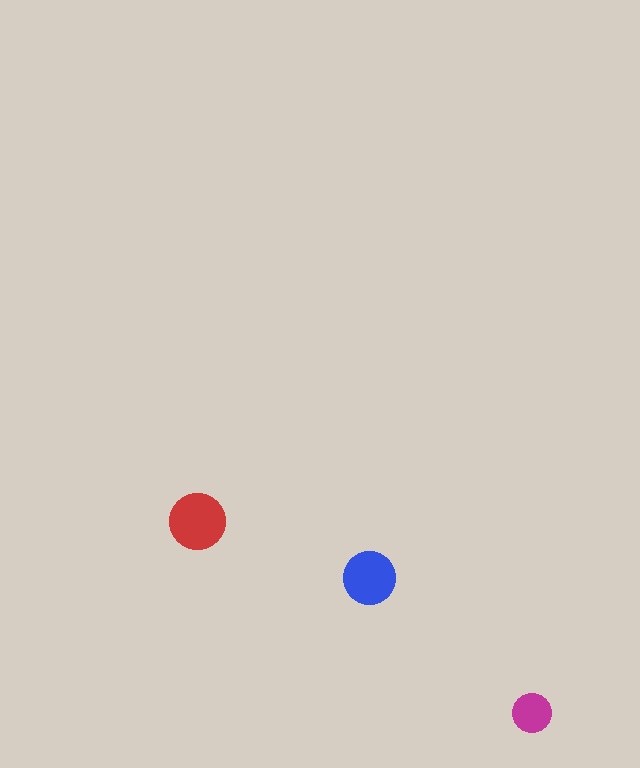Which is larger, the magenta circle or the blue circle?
The blue one.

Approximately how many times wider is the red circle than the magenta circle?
About 1.5 times wider.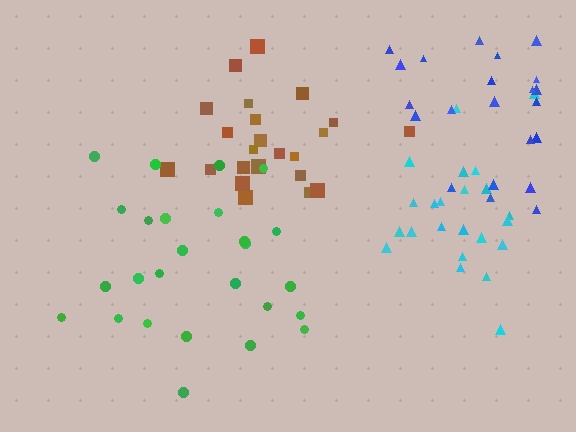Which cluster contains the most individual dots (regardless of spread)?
Green (26).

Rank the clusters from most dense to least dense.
brown, cyan, blue, green.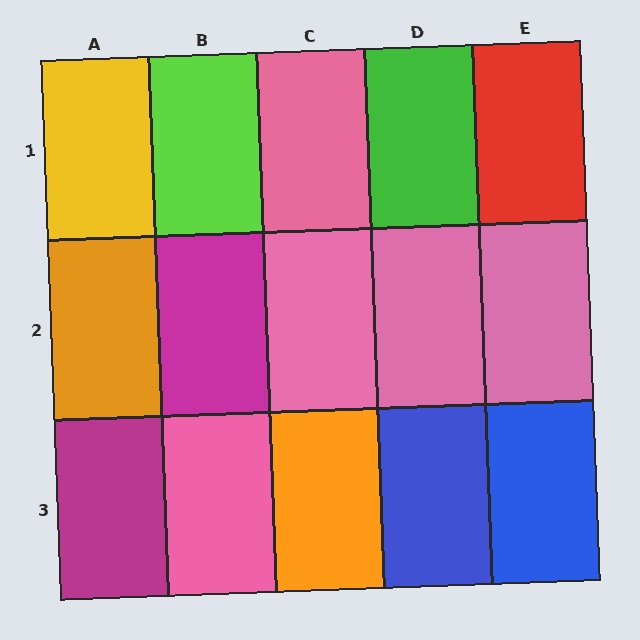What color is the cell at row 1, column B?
Lime.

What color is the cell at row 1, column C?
Pink.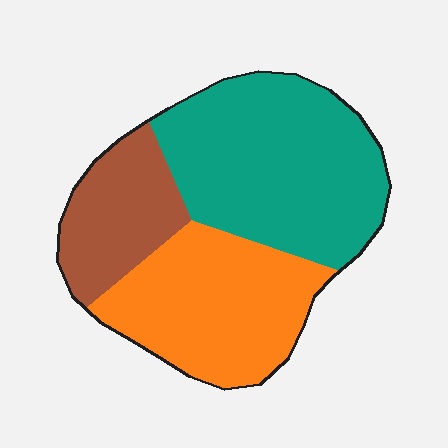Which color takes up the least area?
Brown, at roughly 20%.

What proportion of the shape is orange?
Orange takes up about one third (1/3) of the shape.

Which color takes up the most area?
Teal, at roughly 45%.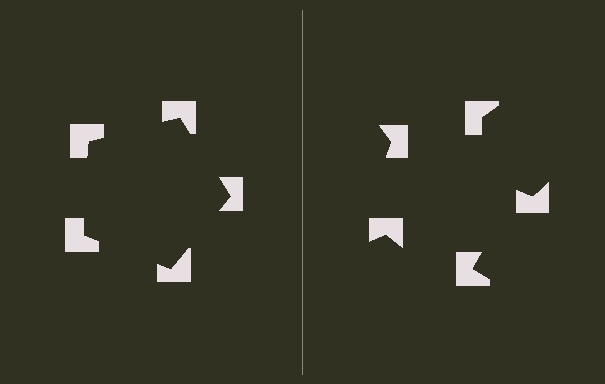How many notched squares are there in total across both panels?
10 — 5 on each side.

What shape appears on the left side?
An illusory pentagon.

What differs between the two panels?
The notched squares are positioned identically on both sides; only the wedge orientations differ. On the left they align to a pentagon; on the right they are misaligned.